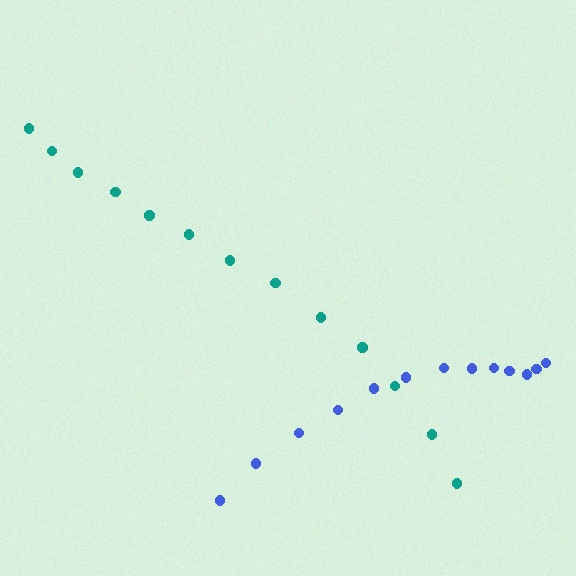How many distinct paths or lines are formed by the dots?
There are 2 distinct paths.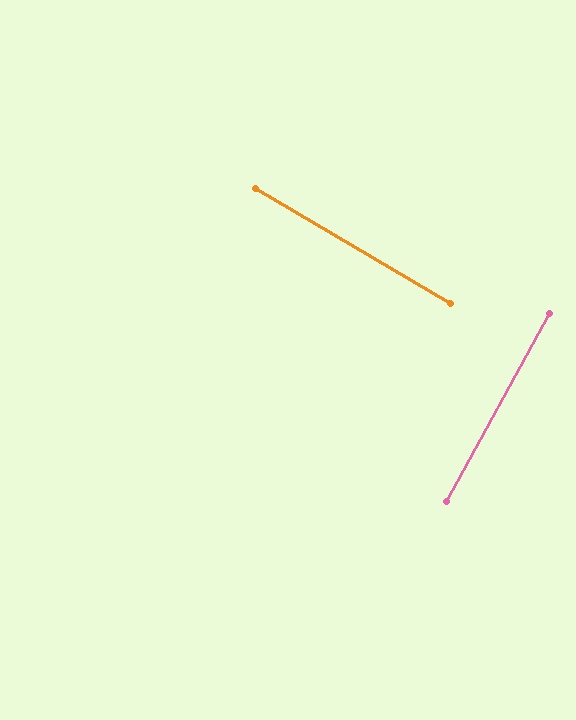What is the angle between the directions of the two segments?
Approximately 88 degrees.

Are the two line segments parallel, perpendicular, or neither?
Perpendicular — they meet at approximately 88°.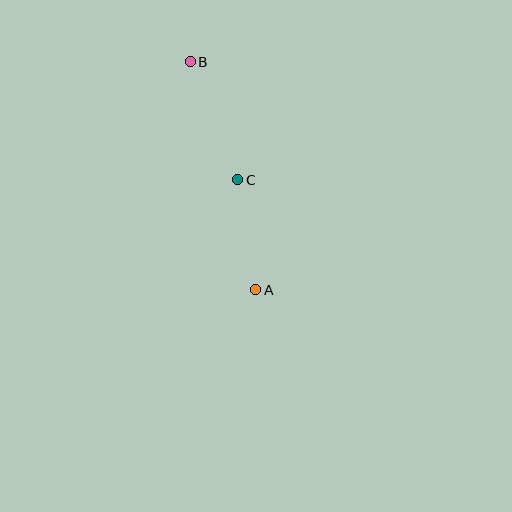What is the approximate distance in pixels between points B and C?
The distance between B and C is approximately 127 pixels.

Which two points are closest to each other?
Points A and C are closest to each other.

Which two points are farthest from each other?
Points A and B are farthest from each other.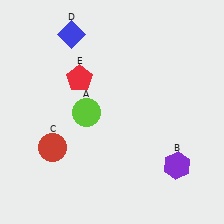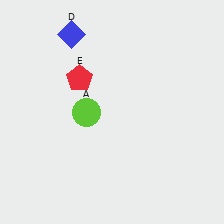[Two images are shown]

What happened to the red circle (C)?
The red circle (C) was removed in Image 2. It was in the bottom-left area of Image 1.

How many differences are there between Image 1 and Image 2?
There are 2 differences between the two images.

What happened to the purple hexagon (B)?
The purple hexagon (B) was removed in Image 2. It was in the bottom-right area of Image 1.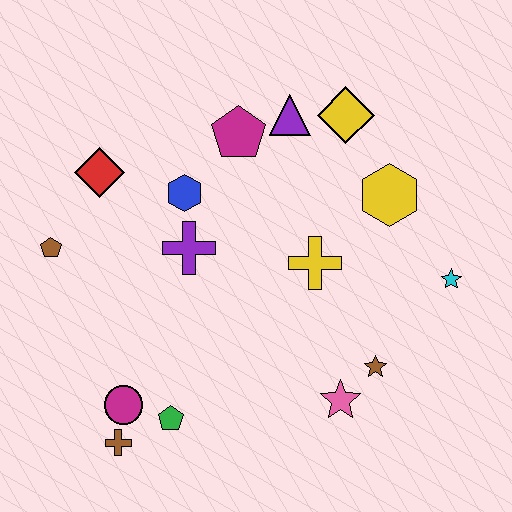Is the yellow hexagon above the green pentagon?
Yes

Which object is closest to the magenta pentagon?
The purple triangle is closest to the magenta pentagon.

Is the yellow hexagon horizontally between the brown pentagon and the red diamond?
No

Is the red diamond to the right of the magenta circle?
No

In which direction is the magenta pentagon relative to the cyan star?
The magenta pentagon is to the left of the cyan star.